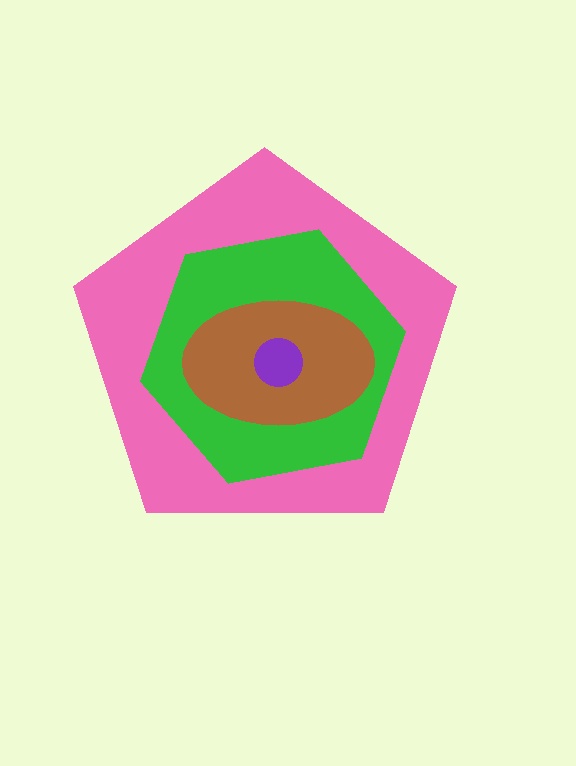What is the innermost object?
The purple circle.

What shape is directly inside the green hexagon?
The brown ellipse.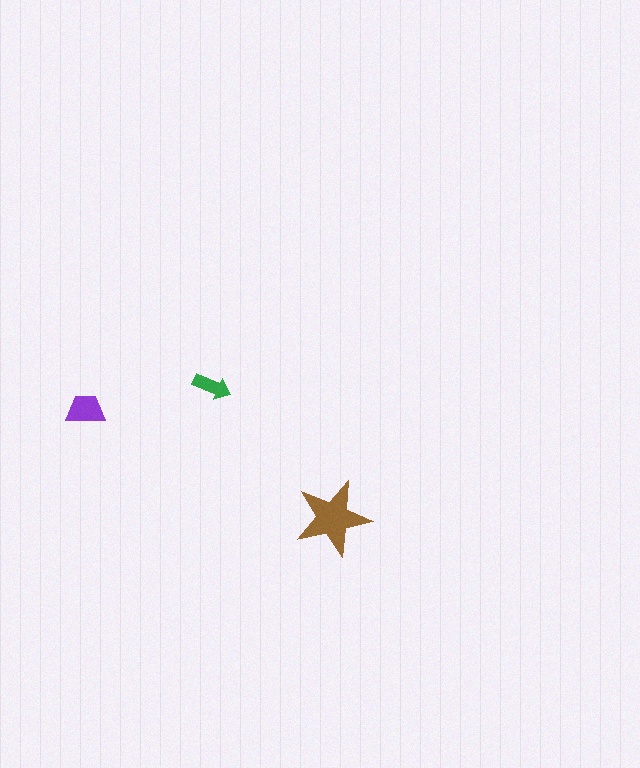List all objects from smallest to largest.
The green arrow, the purple trapezoid, the brown star.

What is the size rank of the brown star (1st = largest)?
1st.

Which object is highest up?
The green arrow is topmost.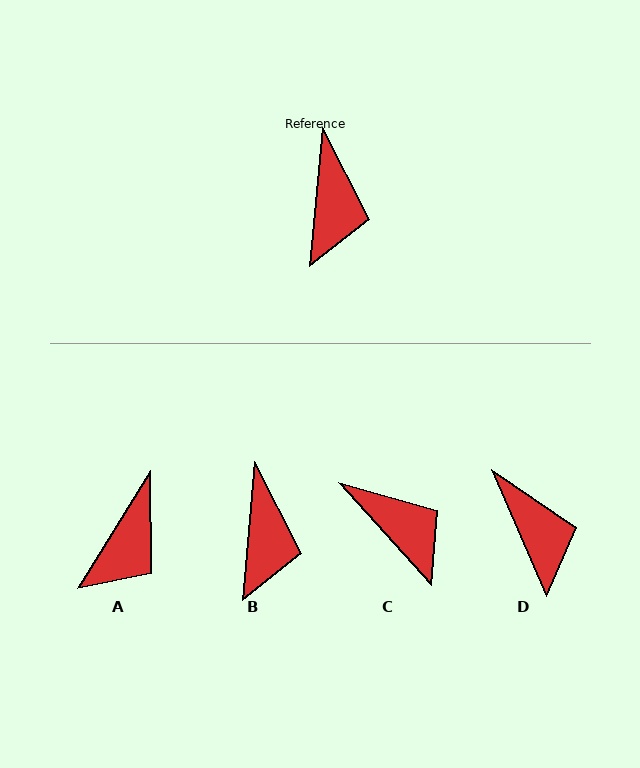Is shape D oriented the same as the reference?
No, it is off by about 28 degrees.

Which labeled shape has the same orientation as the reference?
B.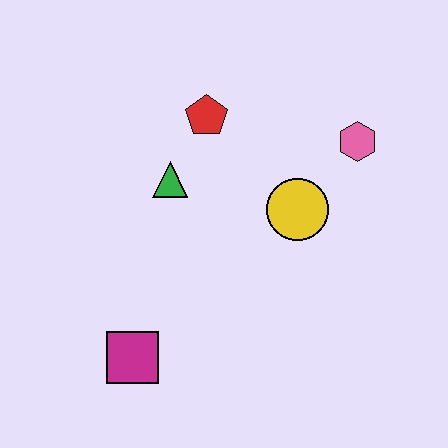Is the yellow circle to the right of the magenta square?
Yes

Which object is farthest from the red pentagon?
The magenta square is farthest from the red pentagon.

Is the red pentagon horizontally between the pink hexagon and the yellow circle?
No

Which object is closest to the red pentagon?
The green triangle is closest to the red pentagon.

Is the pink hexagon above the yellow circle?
Yes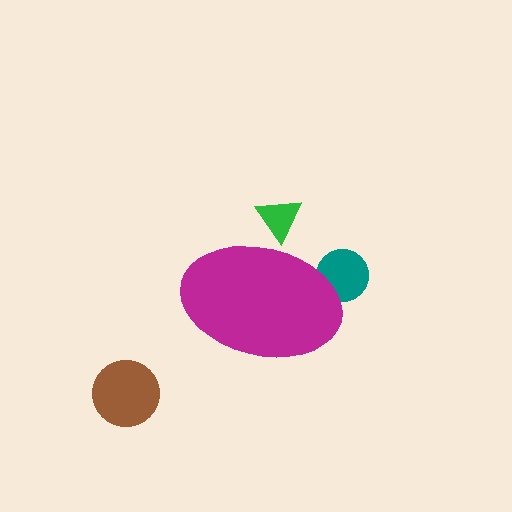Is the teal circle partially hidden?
Yes, the teal circle is partially hidden behind the magenta ellipse.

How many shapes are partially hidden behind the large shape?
2 shapes are partially hidden.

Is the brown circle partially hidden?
No, the brown circle is fully visible.